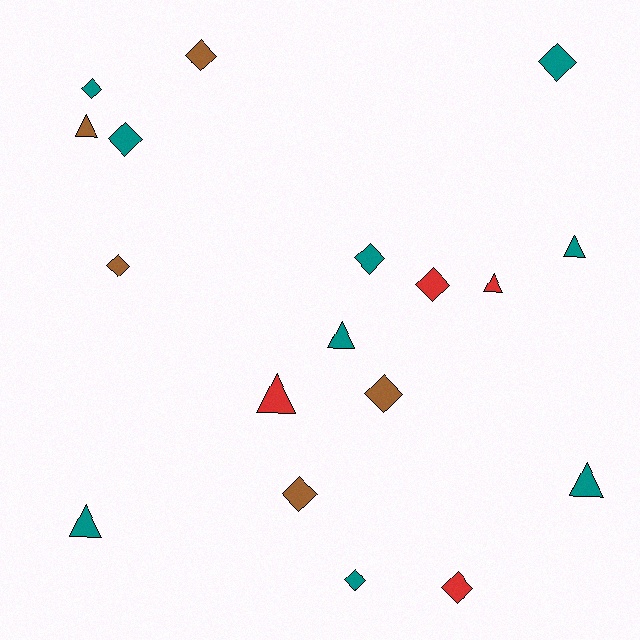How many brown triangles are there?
There is 1 brown triangle.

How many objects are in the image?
There are 18 objects.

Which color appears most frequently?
Teal, with 9 objects.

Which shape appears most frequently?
Diamond, with 11 objects.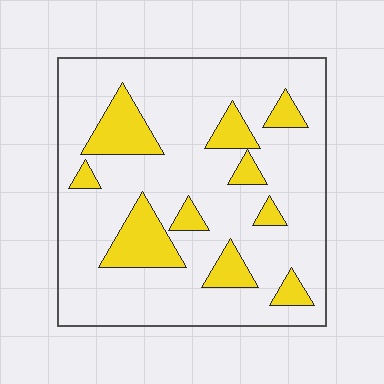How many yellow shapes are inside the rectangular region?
10.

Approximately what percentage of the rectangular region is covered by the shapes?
Approximately 20%.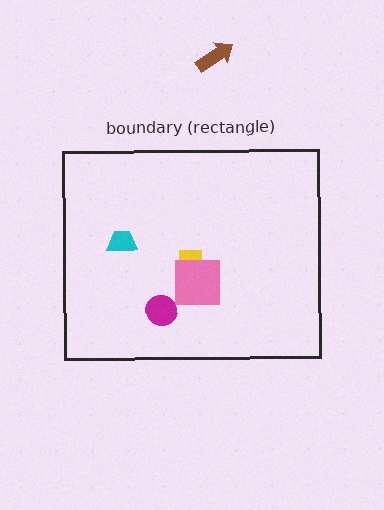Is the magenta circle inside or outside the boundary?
Inside.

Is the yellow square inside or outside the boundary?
Inside.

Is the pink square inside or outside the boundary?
Inside.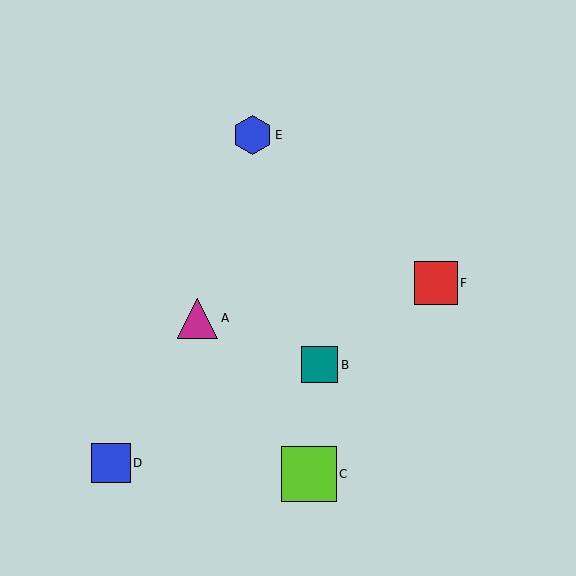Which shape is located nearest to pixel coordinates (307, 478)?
The lime square (labeled C) at (309, 474) is nearest to that location.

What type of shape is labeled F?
Shape F is a red square.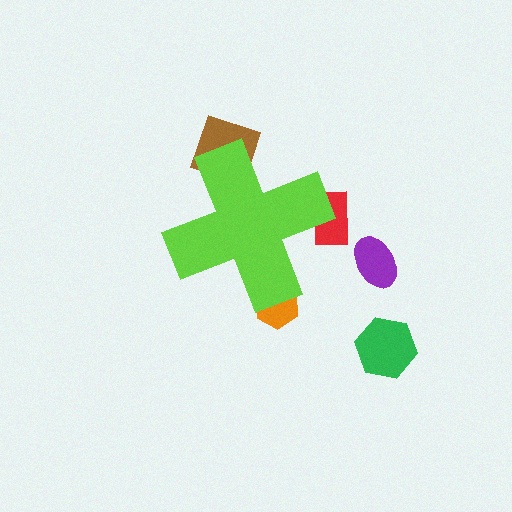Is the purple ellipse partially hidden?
No, the purple ellipse is fully visible.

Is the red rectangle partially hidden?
Yes, the red rectangle is partially hidden behind the lime cross.